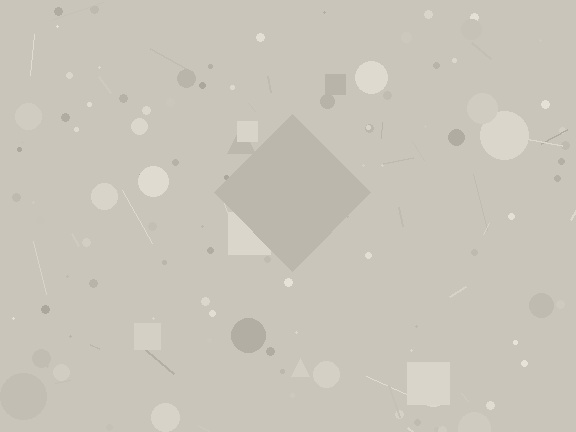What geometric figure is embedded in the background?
A diamond is embedded in the background.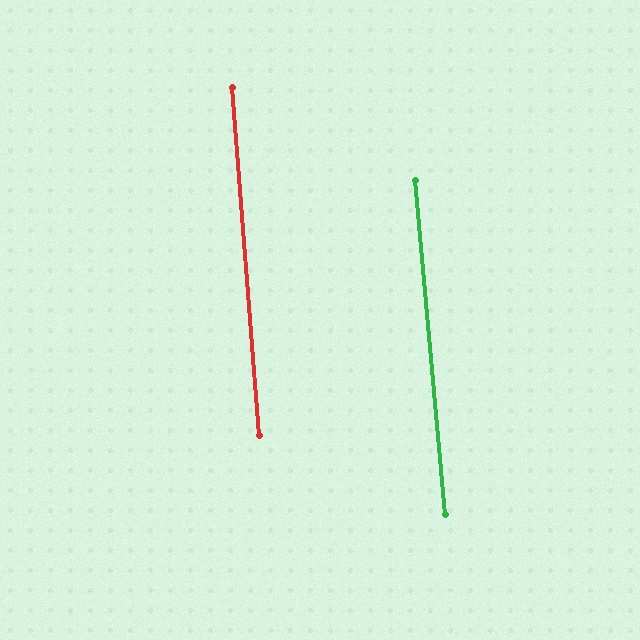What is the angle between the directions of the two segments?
Approximately 1 degree.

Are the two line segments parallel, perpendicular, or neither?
Parallel — their directions differ by only 0.8°.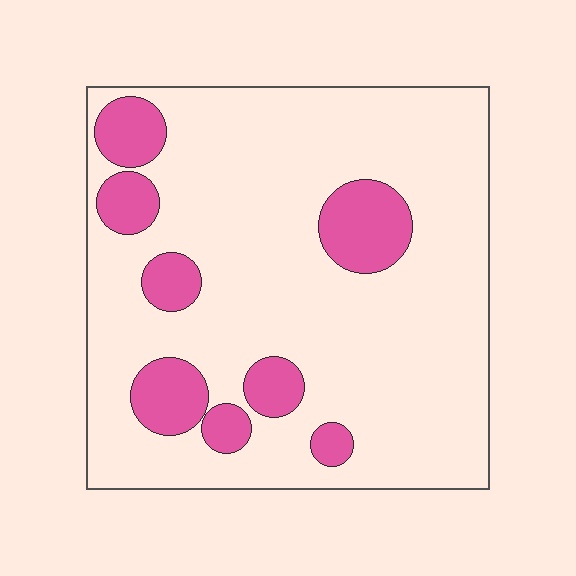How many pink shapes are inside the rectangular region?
8.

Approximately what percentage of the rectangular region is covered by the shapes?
Approximately 20%.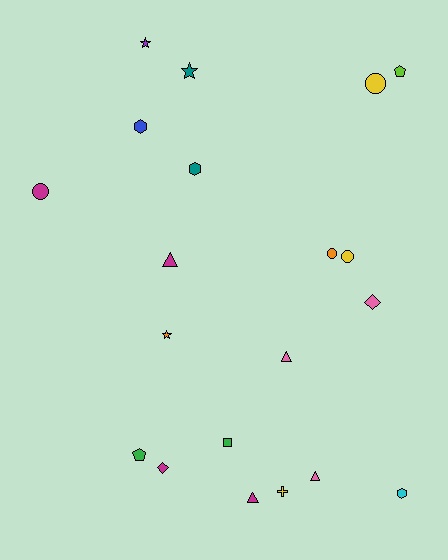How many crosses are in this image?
There is 1 cross.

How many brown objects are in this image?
There are no brown objects.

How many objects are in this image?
There are 20 objects.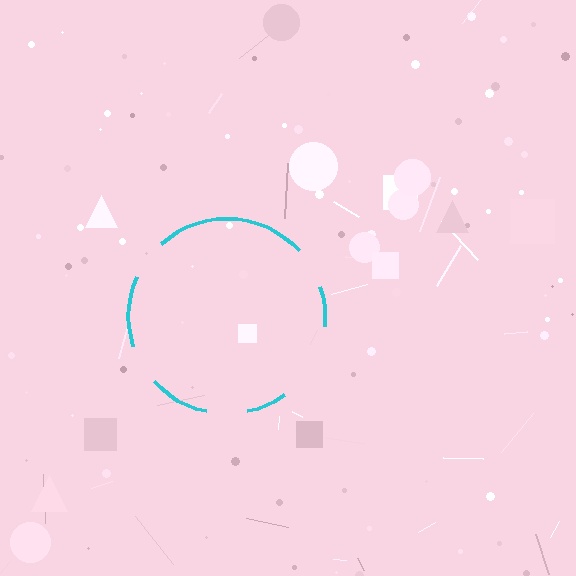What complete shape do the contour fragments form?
The contour fragments form a circle.